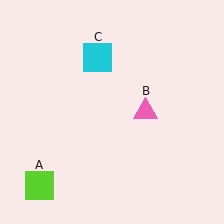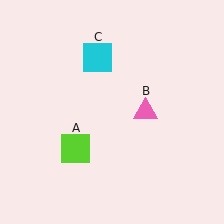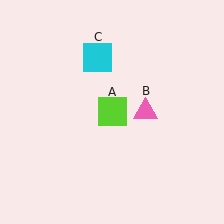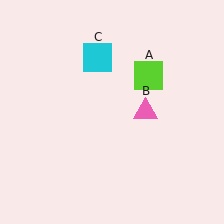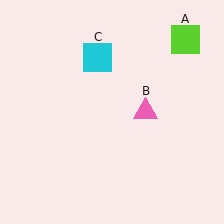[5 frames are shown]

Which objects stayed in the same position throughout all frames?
Pink triangle (object B) and cyan square (object C) remained stationary.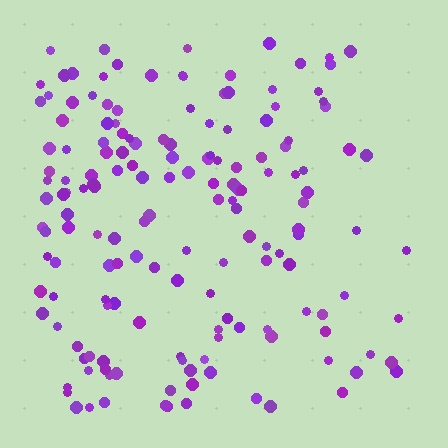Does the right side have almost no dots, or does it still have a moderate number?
Still a moderate number, just noticeably fewer than the left.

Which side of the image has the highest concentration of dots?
The left.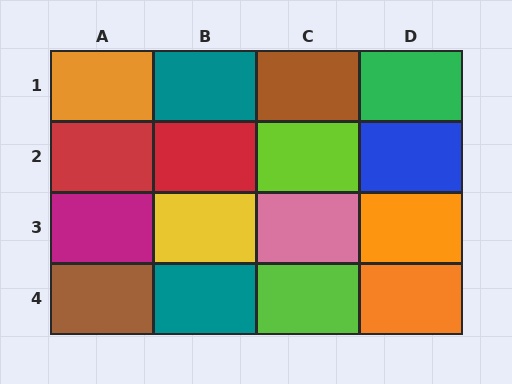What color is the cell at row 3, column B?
Yellow.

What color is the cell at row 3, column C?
Pink.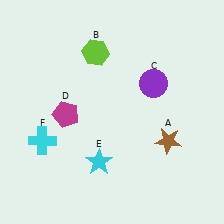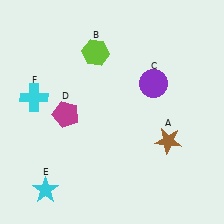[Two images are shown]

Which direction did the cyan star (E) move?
The cyan star (E) moved left.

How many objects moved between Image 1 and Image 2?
2 objects moved between the two images.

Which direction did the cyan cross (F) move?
The cyan cross (F) moved up.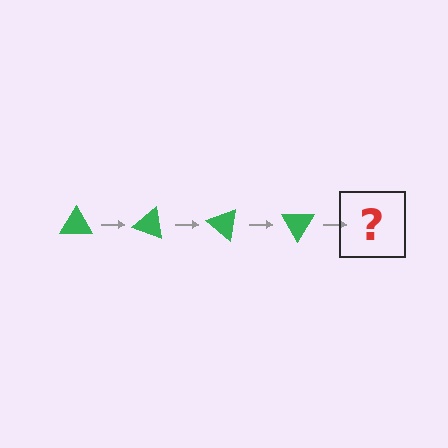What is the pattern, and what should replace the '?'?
The pattern is that the triangle rotates 20 degrees each step. The '?' should be a green triangle rotated 80 degrees.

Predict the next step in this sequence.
The next step is a green triangle rotated 80 degrees.